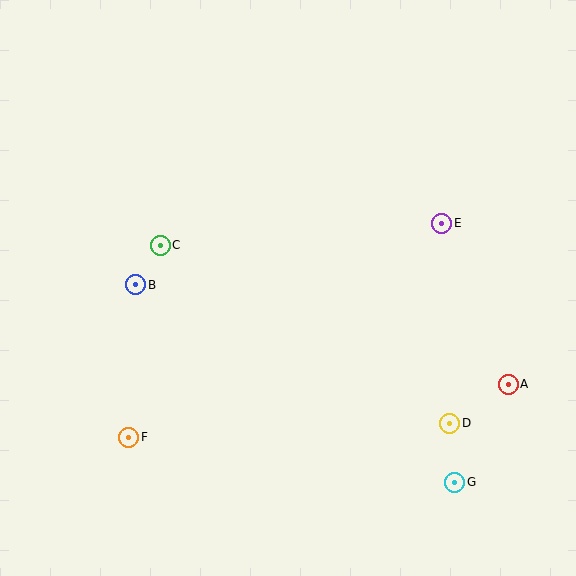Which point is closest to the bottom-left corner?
Point F is closest to the bottom-left corner.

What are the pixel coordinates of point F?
Point F is at (129, 437).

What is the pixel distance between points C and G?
The distance between C and G is 378 pixels.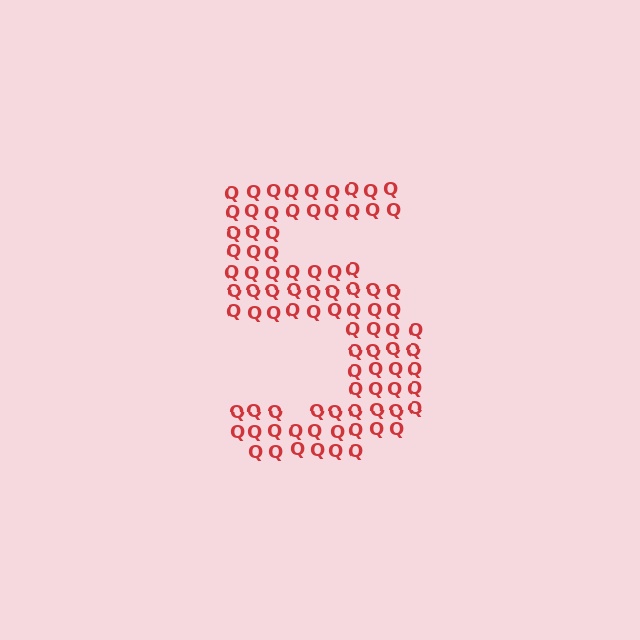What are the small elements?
The small elements are letter Q's.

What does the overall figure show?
The overall figure shows the digit 5.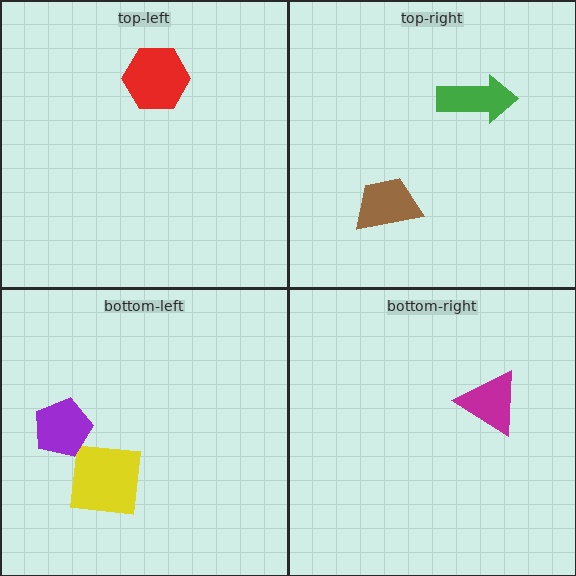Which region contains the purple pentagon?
The bottom-left region.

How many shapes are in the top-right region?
2.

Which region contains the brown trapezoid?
The top-right region.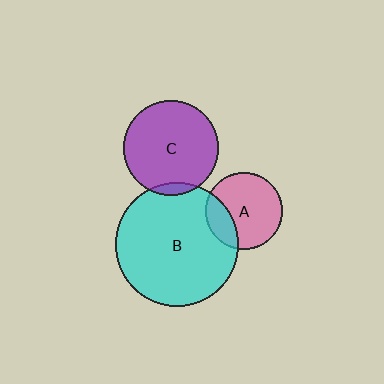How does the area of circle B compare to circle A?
Approximately 2.6 times.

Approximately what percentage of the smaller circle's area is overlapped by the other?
Approximately 25%.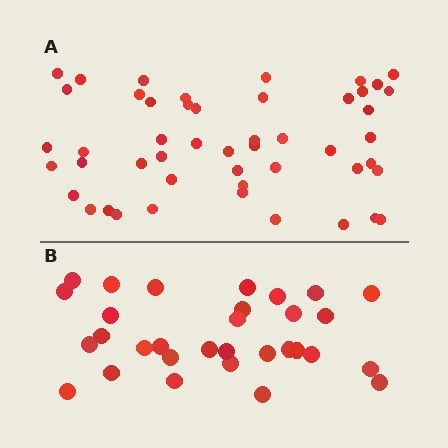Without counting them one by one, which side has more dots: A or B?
Region A (the top region) has more dots.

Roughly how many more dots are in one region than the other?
Region A has approximately 20 more dots than region B.